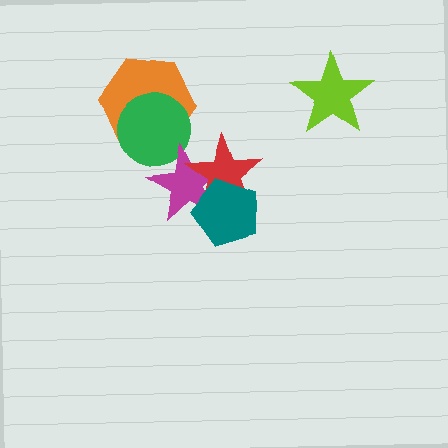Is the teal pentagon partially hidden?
No, no other shape covers it.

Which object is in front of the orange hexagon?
The green circle is in front of the orange hexagon.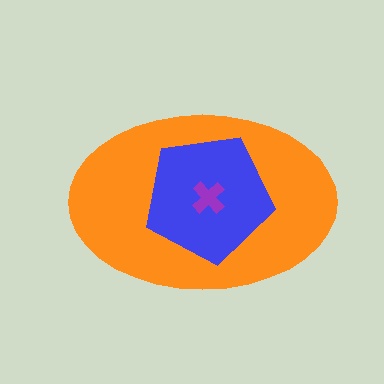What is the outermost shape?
The orange ellipse.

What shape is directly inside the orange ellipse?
The blue pentagon.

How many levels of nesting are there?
3.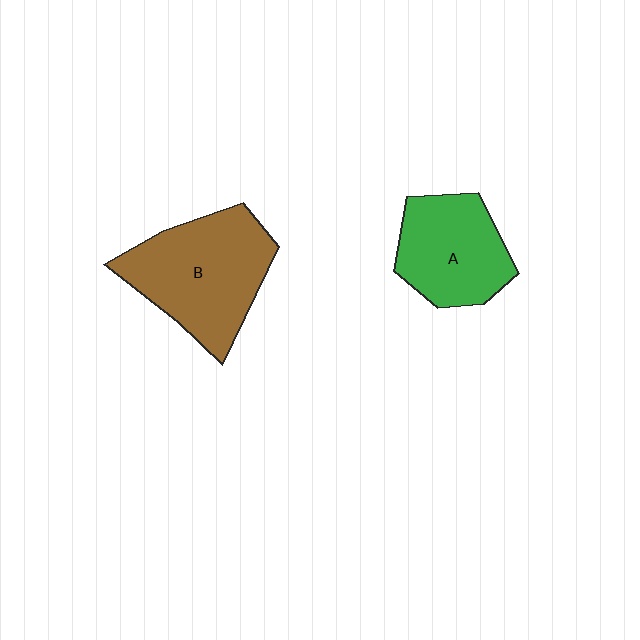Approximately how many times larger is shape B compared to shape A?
Approximately 1.4 times.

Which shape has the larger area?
Shape B (brown).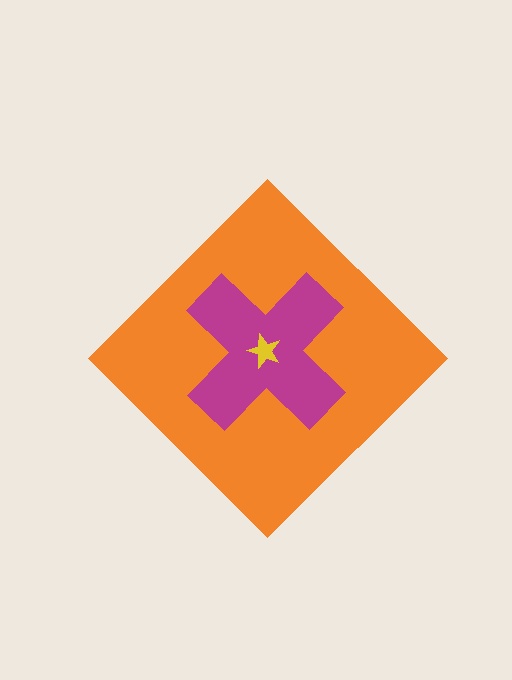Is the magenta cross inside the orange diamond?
Yes.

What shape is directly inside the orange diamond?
The magenta cross.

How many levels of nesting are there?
3.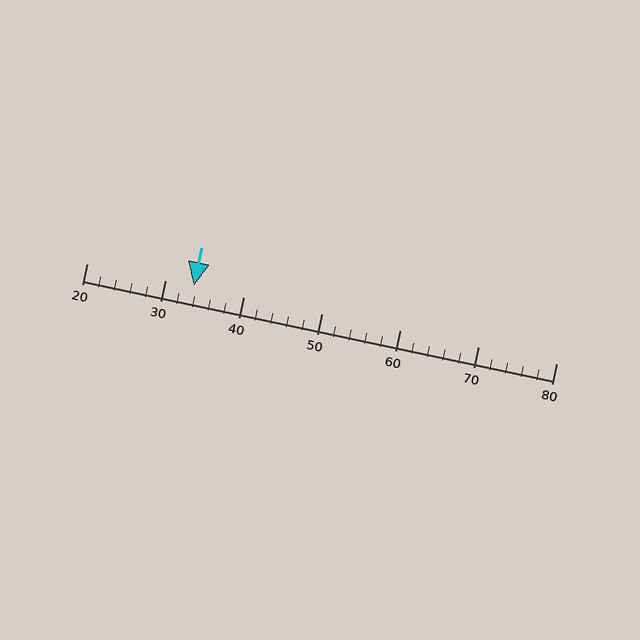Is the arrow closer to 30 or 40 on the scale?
The arrow is closer to 30.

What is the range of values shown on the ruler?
The ruler shows values from 20 to 80.